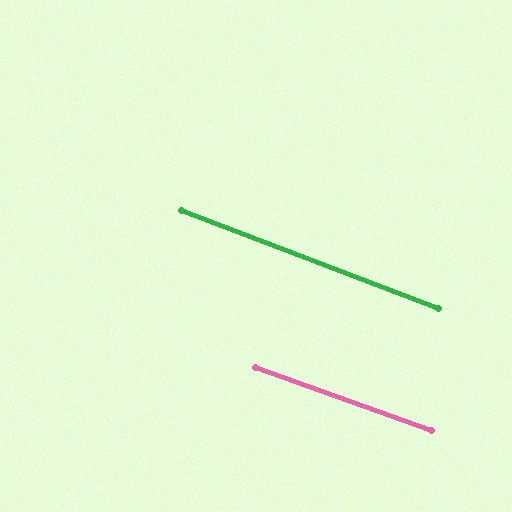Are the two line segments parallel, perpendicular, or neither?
Parallel — their directions differ by only 0.9°.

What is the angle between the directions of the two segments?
Approximately 1 degree.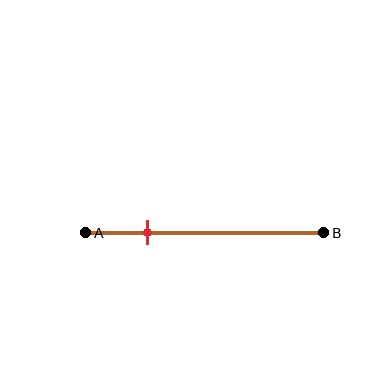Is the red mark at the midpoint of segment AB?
No, the mark is at about 25% from A, not at the 50% midpoint.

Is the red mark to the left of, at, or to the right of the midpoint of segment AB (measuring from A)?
The red mark is to the left of the midpoint of segment AB.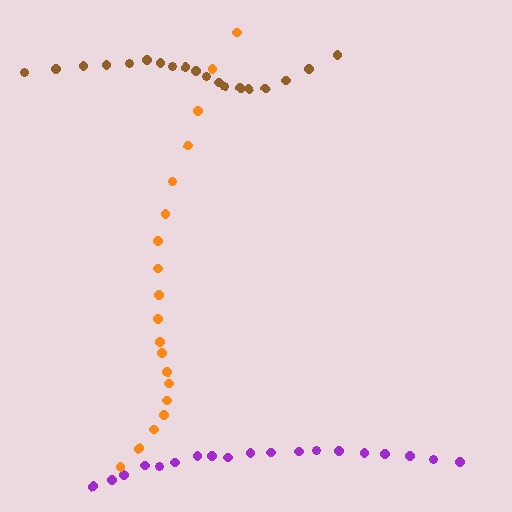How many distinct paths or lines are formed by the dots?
There are 3 distinct paths.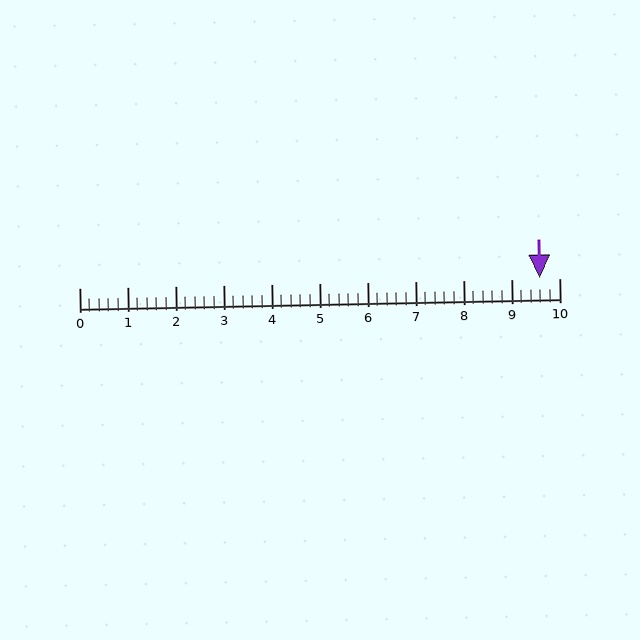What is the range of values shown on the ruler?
The ruler shows values from 0 to 10.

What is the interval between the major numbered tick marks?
The major tick marks are spaced 1 units apart.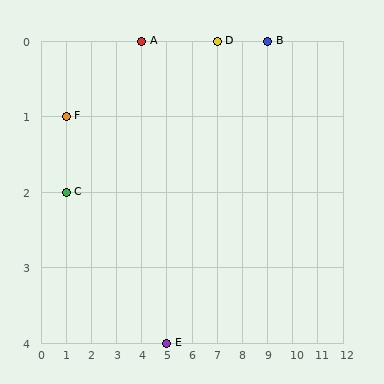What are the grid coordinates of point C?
Point C is at grid coordinates (1, 2).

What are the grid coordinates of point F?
Point F is at grid coordinates (1, 1).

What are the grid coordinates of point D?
Point D is at grid coordinates (7, 0).